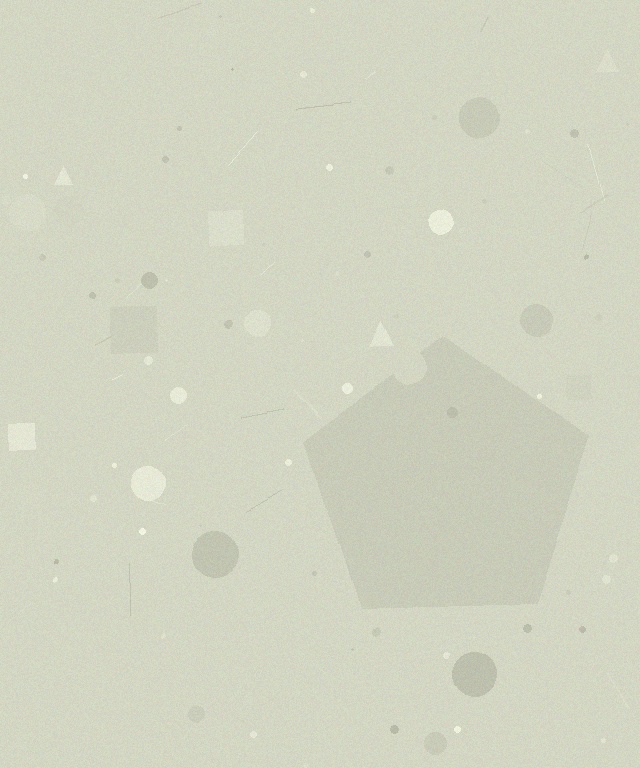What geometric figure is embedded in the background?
A pentagon is embedded in the background.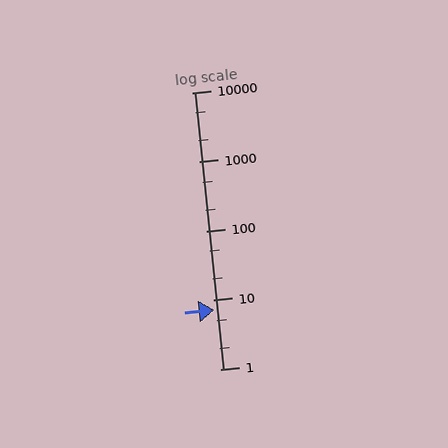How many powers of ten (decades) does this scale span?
The scale spans 4 decades, from 1 to 10000.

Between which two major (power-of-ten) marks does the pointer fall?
The pointer is between 1 and 10.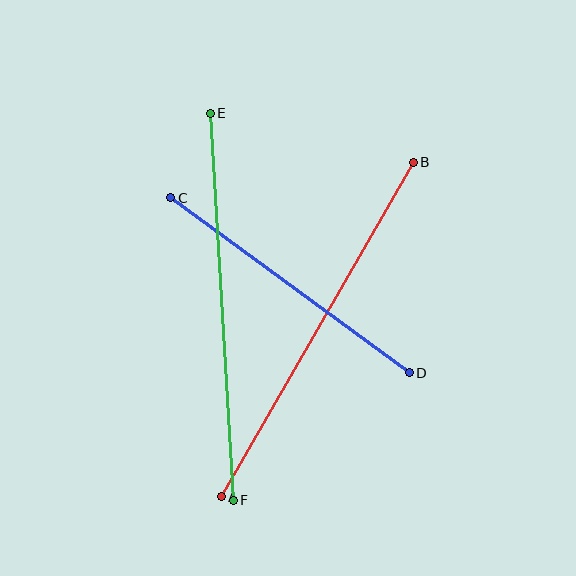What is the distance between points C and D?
The distance is approximately 296 pixels.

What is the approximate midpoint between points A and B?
The midpoint is at approximately (317, 329) pixels.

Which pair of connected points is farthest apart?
Points E and F are farthest apart.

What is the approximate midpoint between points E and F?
The midpoint is at approximately (222, 307) pixels.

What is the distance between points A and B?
The distance is approximately 386 pixels.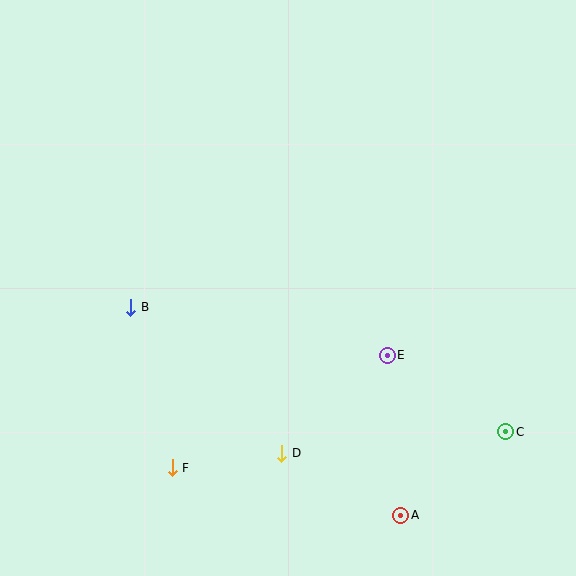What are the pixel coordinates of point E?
Point E is at (387, 355).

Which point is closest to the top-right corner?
Point E is closest to the top-right corner.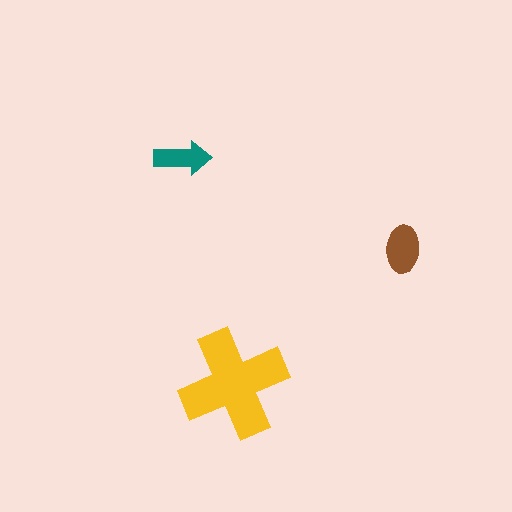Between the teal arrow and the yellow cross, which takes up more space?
The yellow cross.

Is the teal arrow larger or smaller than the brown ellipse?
Smaller.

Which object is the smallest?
The teal arrow.